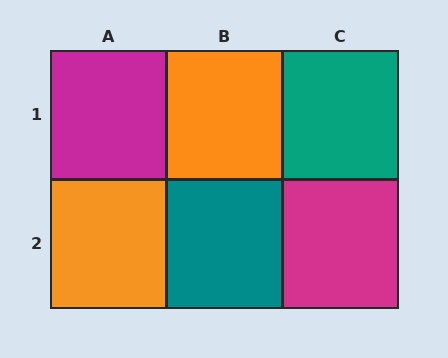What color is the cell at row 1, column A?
Magenta.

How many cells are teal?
2 cells are teal.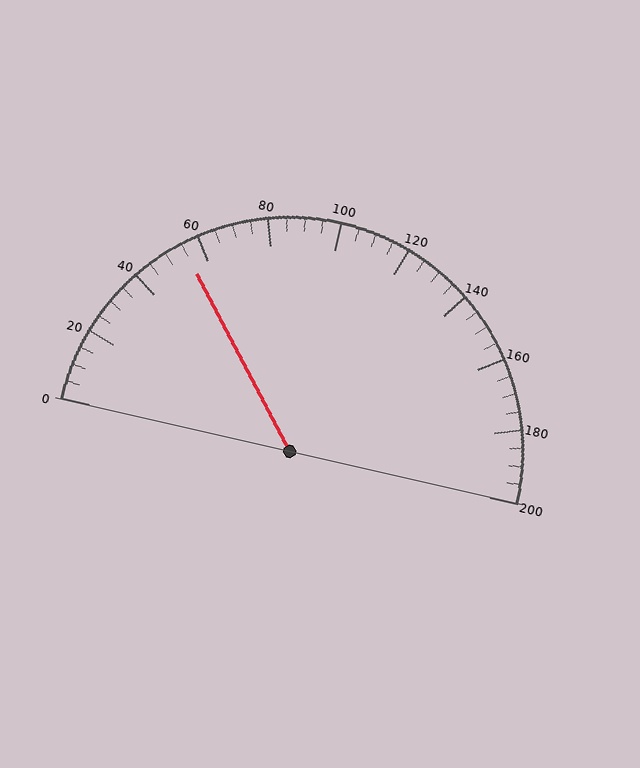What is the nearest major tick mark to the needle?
The nearest major tick mark is 60.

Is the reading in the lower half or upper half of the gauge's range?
The reading is in the lower half of the range (0 to 200).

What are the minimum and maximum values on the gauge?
The gauge ranges from 0 to 200.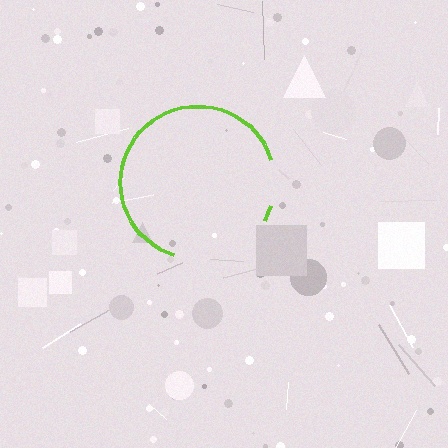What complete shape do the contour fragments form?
The contour fragments form a circle.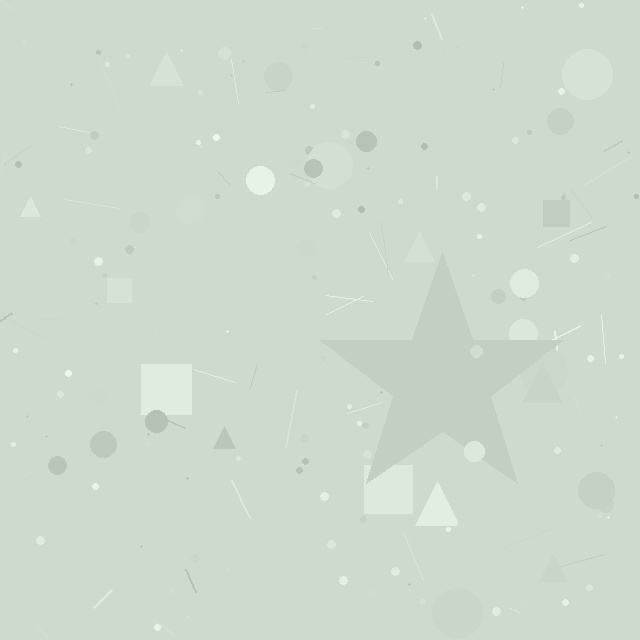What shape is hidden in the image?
A star is hidden in the image.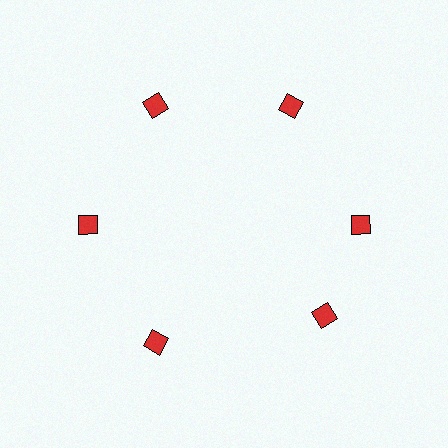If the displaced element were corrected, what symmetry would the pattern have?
It would have 6-fold rotational symmetry — the pattern would map onto itself every 60 degrees.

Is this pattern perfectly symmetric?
No. The 6 red squares are arranged in a ring, but one element near the 5 o'clock position is rotated out of alignment along the ring, breaking the 6-fold rotational symmetry.